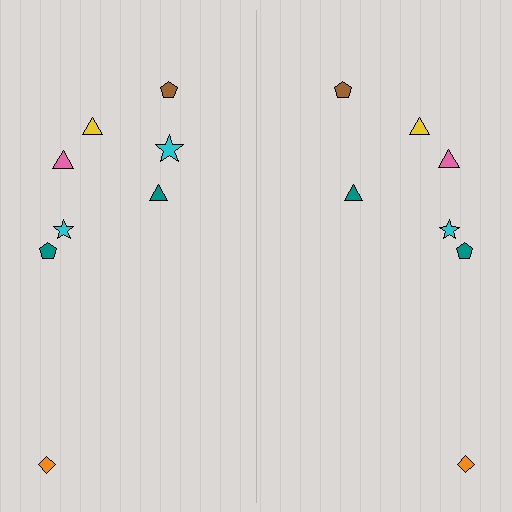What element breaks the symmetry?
A cyan star is missing from the right side.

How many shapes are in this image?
There are 15 shapes in this image.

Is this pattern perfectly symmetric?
No, the pattern is not perfectly symmetric. A cyan star is missing from the right side.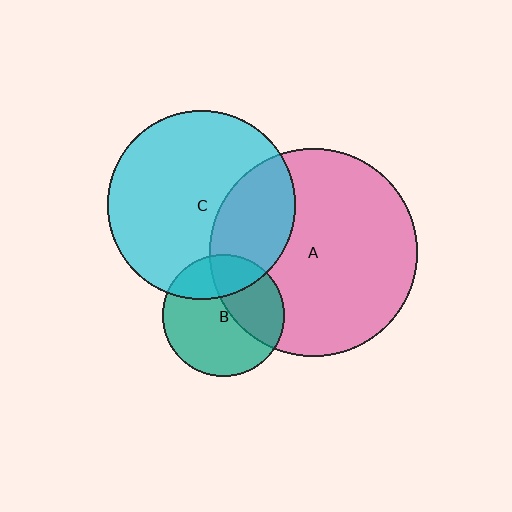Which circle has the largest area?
Circle A (pink).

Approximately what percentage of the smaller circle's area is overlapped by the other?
Approximately 25%.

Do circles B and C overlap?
Yes.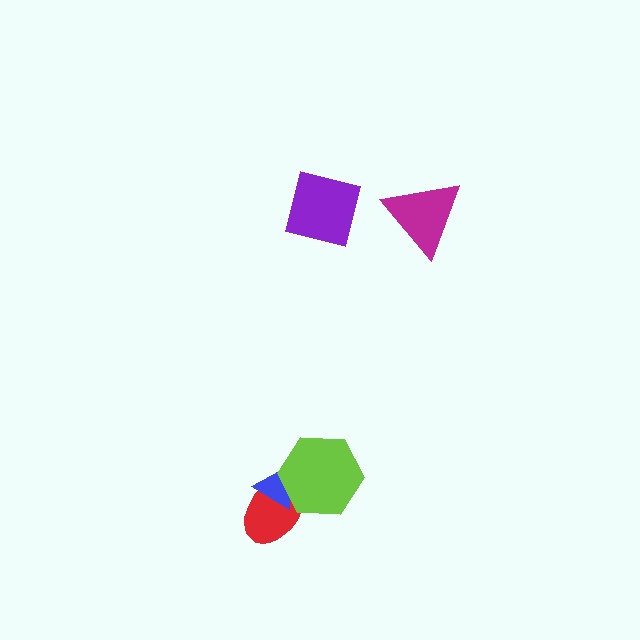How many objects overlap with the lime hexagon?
2 objects overlap with the lime hexagon.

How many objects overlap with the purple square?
0 objects overlap with the purple square.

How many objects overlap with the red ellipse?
2 objects overlap with the red ellipse.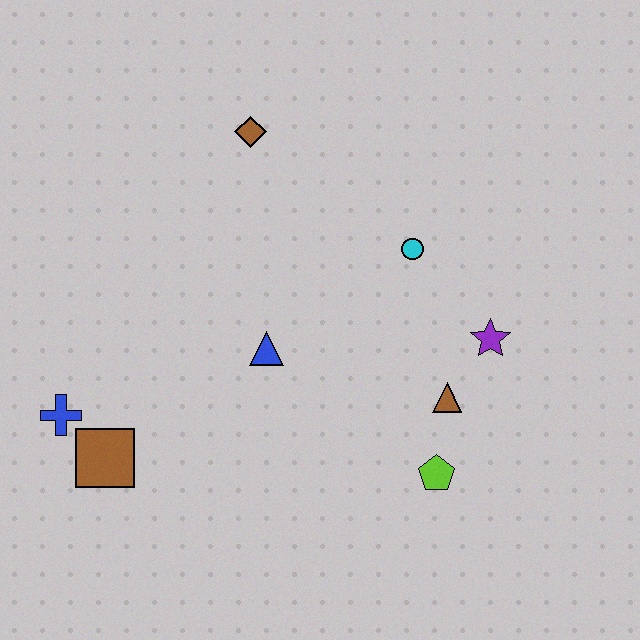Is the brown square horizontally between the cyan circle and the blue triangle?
No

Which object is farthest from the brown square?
The purple star is farthest from the brown square.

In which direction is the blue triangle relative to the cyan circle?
The blue triangle is to the left of the cyan circle.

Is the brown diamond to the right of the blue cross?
Yes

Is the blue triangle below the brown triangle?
No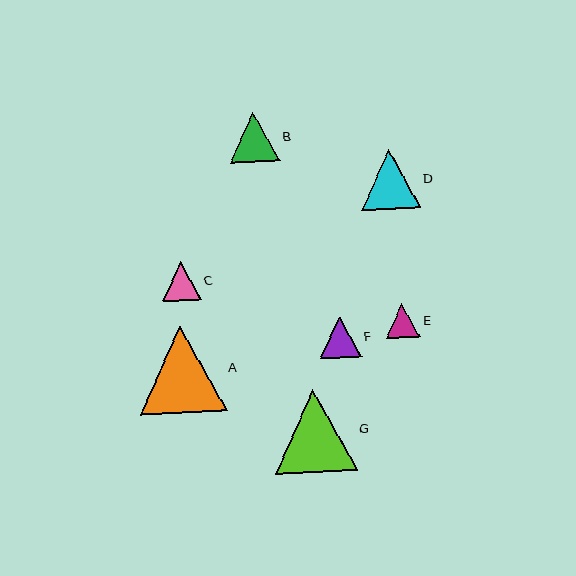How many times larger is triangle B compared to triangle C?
Triangle B is approximately 1.3 times the size of triangle C.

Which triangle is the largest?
Triangle A is the largest with a size of approximately 87 pixels.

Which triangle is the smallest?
Triangle E is the smallest with a size of approximately 34 pixels.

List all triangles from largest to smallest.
From largest to smallest: A, G, D, B, F, C, E.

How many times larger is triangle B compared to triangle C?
Triangle B is approximately 1.3 times the size of triangle C.